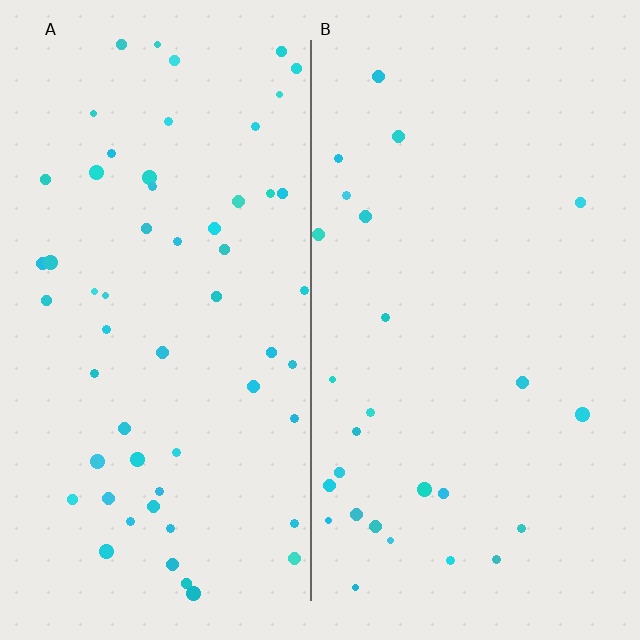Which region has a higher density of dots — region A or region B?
A (the left).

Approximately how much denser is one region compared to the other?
Approximately 2.2× — region A over region B.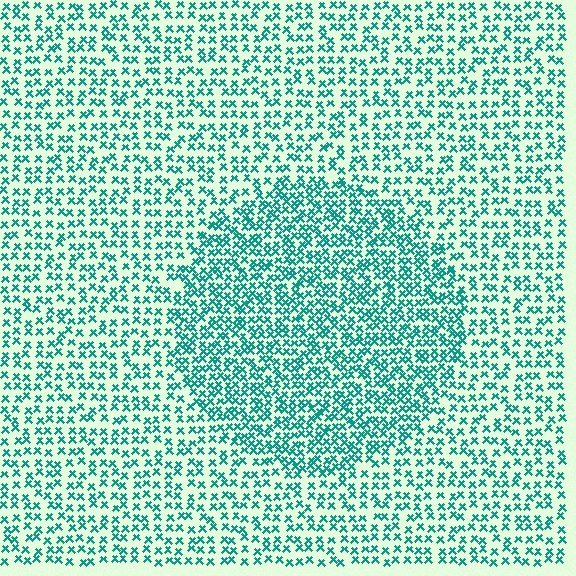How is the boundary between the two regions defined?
The boundary is defined by a change in element density (approximately 1.7x ratio). All elements are the same color, size, and shape.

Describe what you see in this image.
The image contains small teal elements arranged at two different densities. A circle-shaped region is visible where the elements are more densely packed than the surrounding area.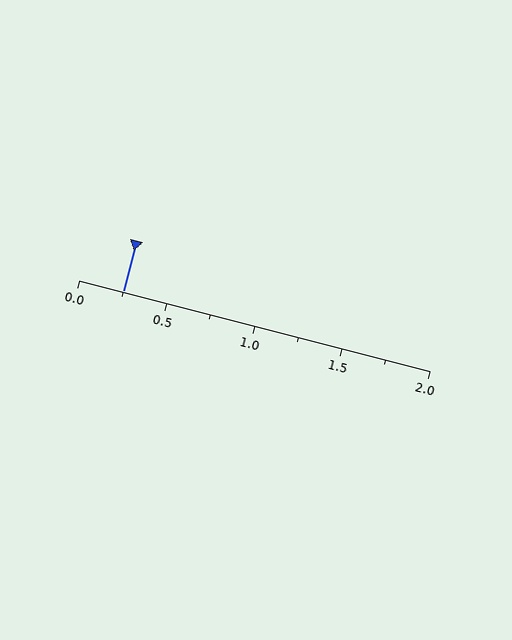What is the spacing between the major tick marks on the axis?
The major ticks are spaced 0.5 apart.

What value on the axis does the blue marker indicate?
The marker indicates approximately 0.25.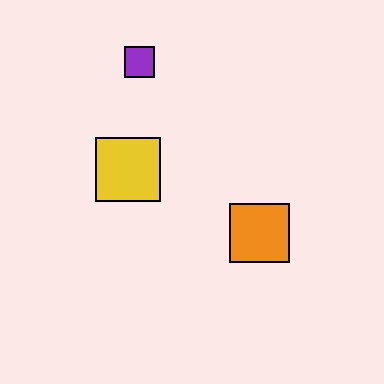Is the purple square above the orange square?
Yes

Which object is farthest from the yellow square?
The orange square is farthest from the yellow square.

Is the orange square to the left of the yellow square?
No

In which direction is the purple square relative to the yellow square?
The purple square is above the yellow square.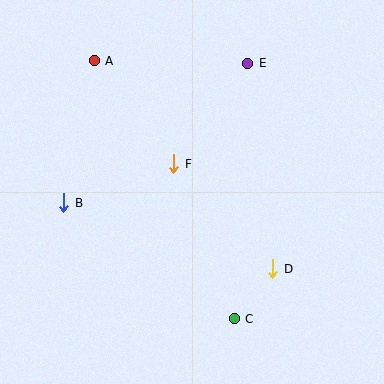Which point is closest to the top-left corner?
Point A is closest to the top-left corner.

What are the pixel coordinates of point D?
Point D is at (273, 269).